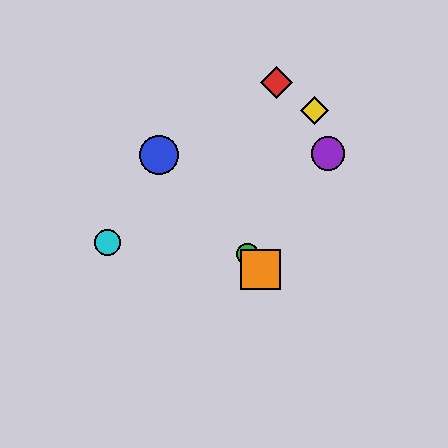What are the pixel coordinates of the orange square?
The orange square is at (261, 269).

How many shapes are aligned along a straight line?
3 shapes (the blue circle, the green circle, the orange square) are aligned along a straight line.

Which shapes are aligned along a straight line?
The blue circle, the green circle, the orange square are aligned along a straight line.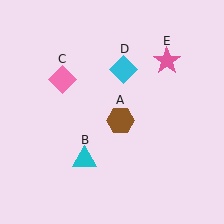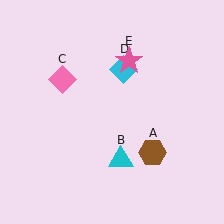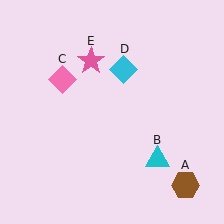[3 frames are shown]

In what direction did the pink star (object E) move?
The pink star (object E) moved left.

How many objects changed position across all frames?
3 objects changed position: brown hexagon (object A), cyan triangle (object B), pink star (object E).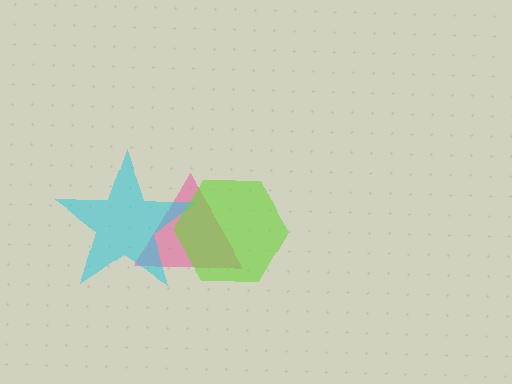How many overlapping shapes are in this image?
There are 3 overlapping shapes in the image.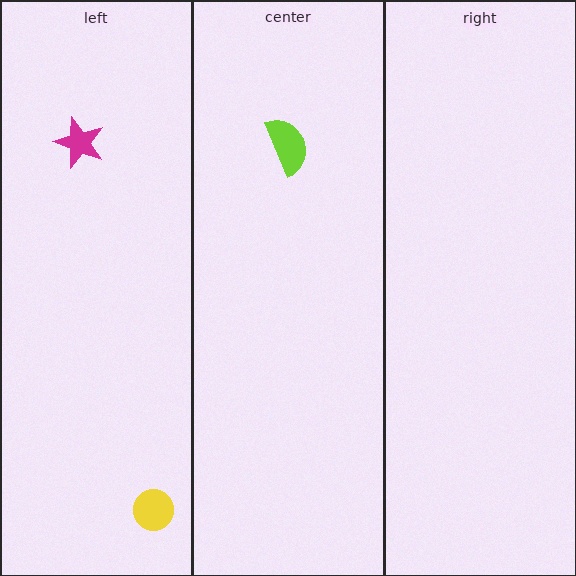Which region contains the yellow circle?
The left region.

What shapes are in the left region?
The magenta star, the yellow circle.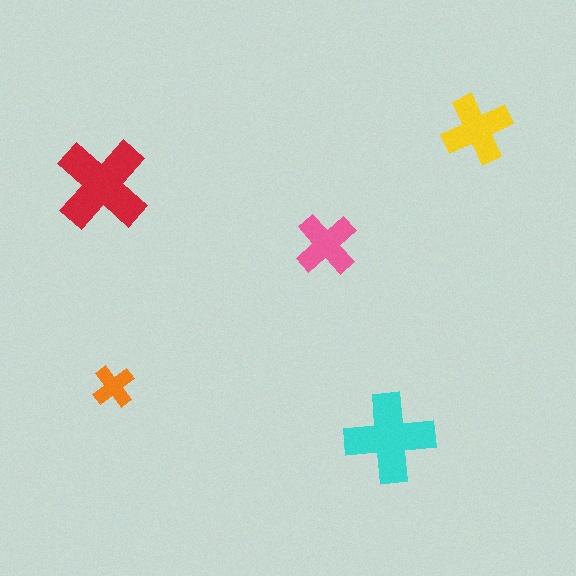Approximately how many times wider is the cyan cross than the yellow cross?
About 1.5 times wider.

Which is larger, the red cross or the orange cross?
The red one.